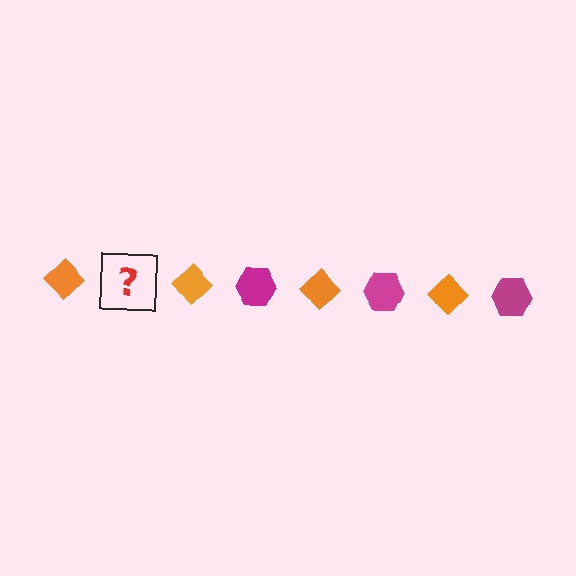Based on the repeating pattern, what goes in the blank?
The blank should be a magenta hexagon.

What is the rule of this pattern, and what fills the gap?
The rule is that the pattern alternates between orange diamond and magenta hexagon. The gap should be filled with a magenta hexagon.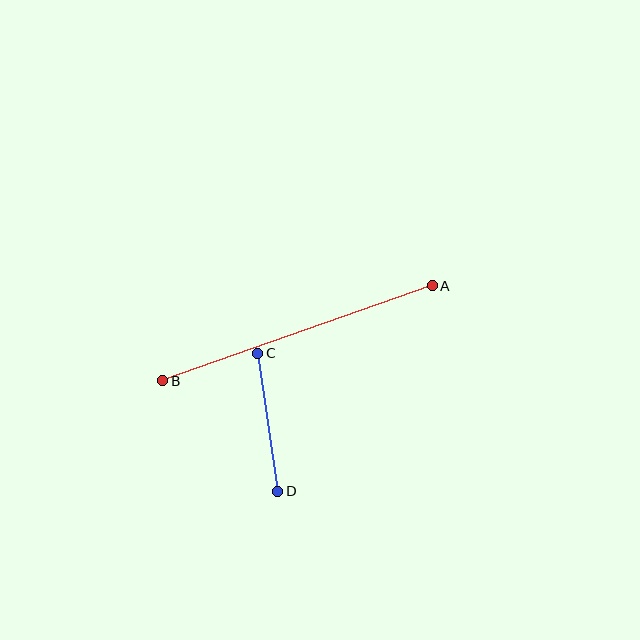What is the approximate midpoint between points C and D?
The midpoint is at approximately (268, 422) pixels.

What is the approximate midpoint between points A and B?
The midpoint is at approximately (297, 333) pixels.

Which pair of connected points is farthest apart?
Points A and B are farthest apart.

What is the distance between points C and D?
The distance is approximately 139 pixels.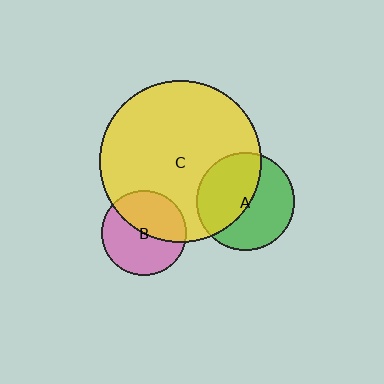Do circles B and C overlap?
Yes.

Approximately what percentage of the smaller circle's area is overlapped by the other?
Approximately 45%.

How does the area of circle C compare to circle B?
Approximately 3.7 times.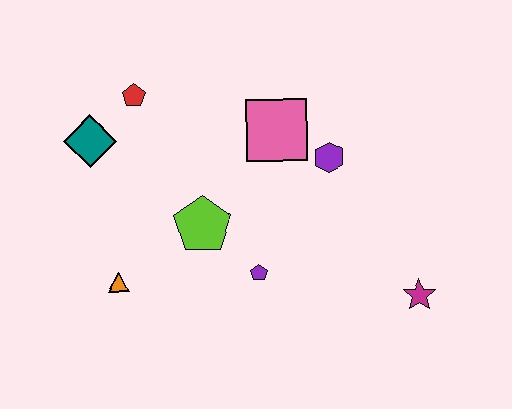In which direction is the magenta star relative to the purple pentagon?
The magenta star is to the right of the purple pentagon.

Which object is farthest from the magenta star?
The teal diamond is farthest from the magenta star.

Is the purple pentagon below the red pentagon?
Yes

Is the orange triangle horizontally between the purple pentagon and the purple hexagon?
No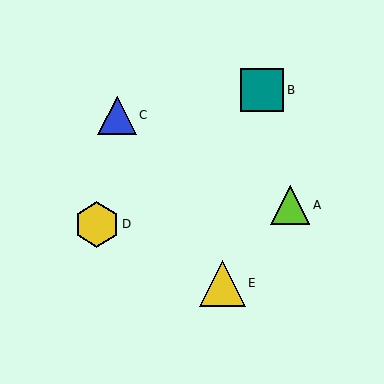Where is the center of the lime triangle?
The center of the lime triangle is at (290, 205).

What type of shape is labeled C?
Shape C is a blue triangle.